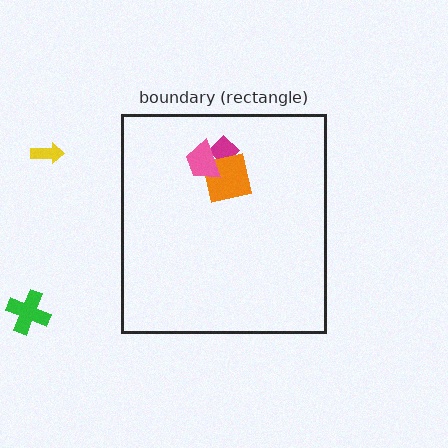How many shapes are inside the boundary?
3 inside, 2 outside.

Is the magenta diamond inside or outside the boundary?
Inside.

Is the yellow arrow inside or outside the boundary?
Outside.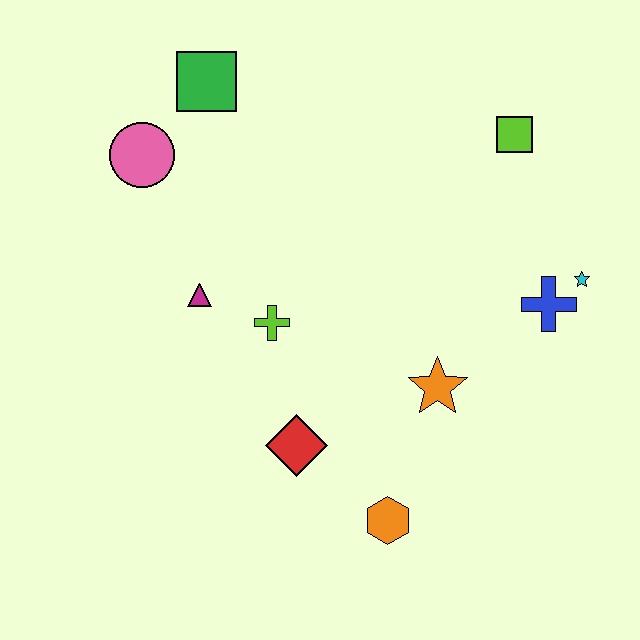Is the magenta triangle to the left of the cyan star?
Yes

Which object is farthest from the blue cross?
The pink circle is farthest from the blue cross.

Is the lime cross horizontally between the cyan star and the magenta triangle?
Yes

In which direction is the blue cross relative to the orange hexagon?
The blue cross is above the orange hexagon.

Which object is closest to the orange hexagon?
The red diamond is closest to the orange hexagon.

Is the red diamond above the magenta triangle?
No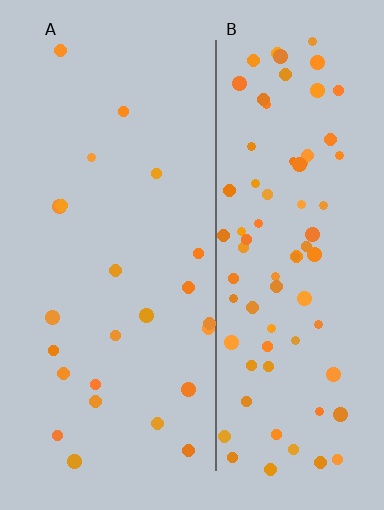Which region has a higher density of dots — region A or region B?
B (the right).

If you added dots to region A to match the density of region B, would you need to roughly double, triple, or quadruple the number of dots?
Approximately triple.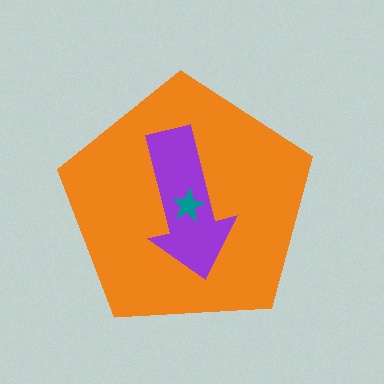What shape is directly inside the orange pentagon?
The purple arrow.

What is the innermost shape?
The teal star.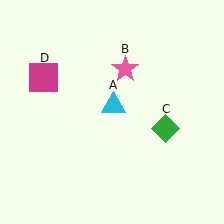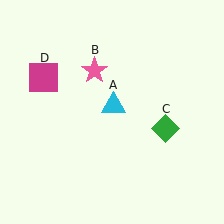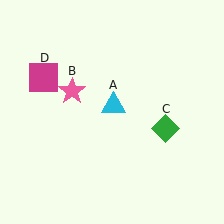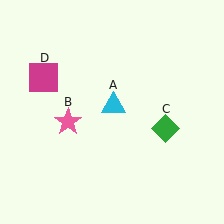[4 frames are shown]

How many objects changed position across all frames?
1 object changed position: pink star (object B).